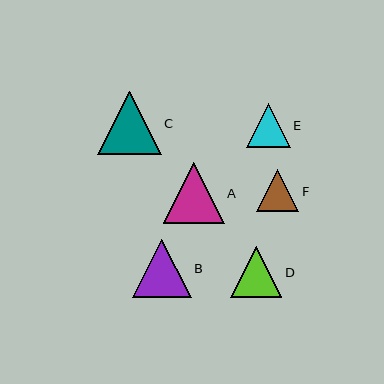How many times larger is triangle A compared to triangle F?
Triangle A is approximately 1.4 times the size of triangle F.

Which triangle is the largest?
Triangle C is the largest with a size of approximately 64 pixels.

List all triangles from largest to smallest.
From largest to smallest: C, A, B, D, E, F.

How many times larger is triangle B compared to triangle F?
Triangle B is approximately 1.4 times the size of triangle F.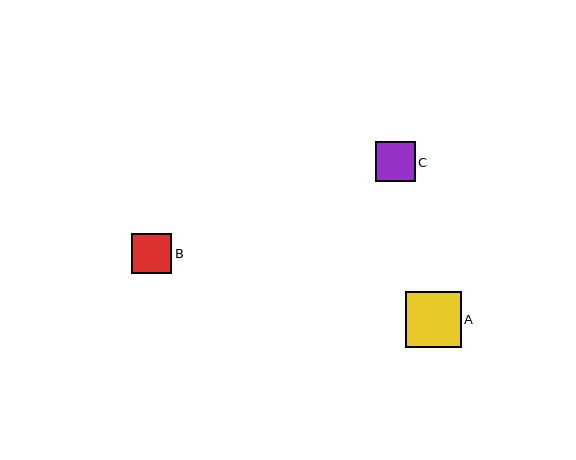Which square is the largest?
Square A is the largest with a size of approximately 56 pixels.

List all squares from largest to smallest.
From largest to smallest: A, B, C.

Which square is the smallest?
Square C is the smallest with a size of approximately 40 pixels.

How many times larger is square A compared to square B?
Square A is approximately 1.4 times the size of square B.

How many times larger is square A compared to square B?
Square A is approximately 1.4 times the size of square B.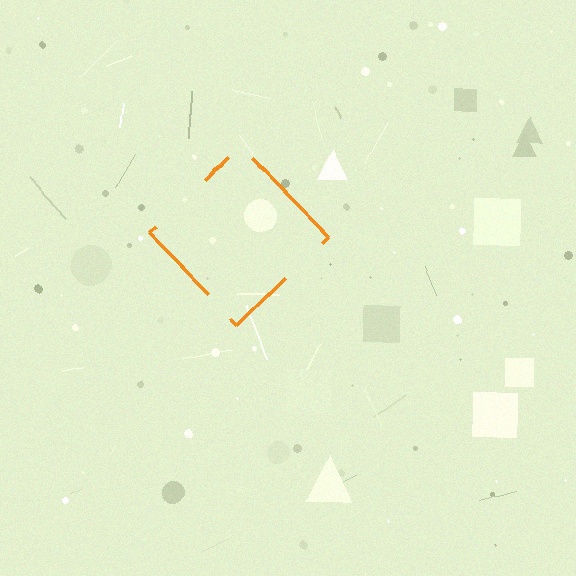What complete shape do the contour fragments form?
The contour fragments form a diamond.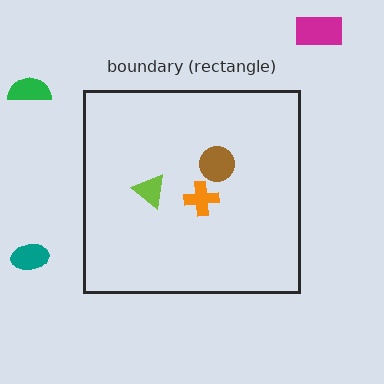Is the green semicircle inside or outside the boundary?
Outside.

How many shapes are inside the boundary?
3 inside, 3 outside.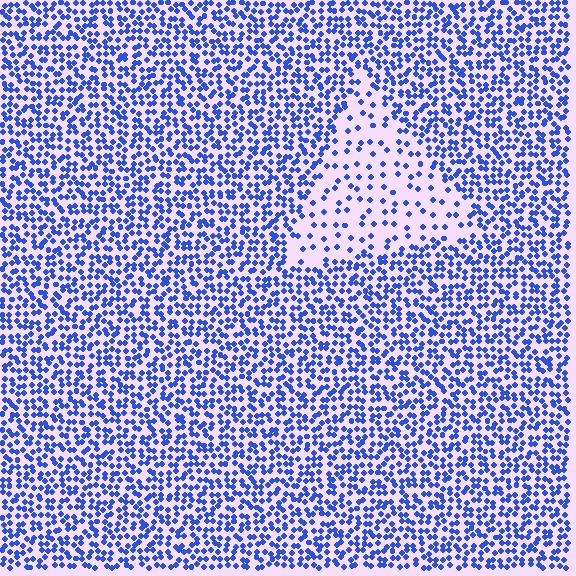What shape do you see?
I see a triangle.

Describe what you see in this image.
The image contains small blue elements arranged at two different densities. A triangle-shaped region is visible where the elements are less densely packed than the surrounding area.